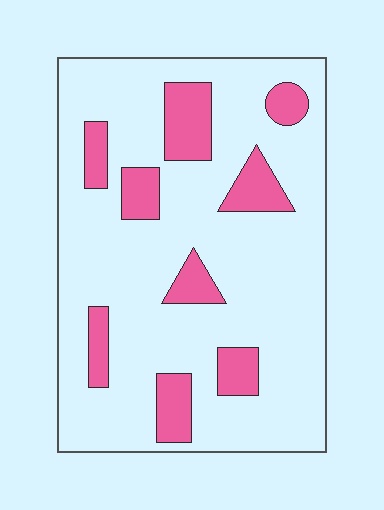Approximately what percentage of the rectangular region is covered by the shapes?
Approximately 20%.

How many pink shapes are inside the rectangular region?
9.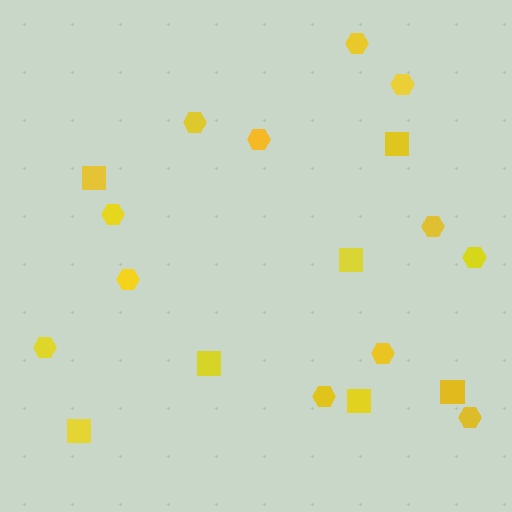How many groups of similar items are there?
There are 2 groups: one group of hexagons (12) and one group of squares (7).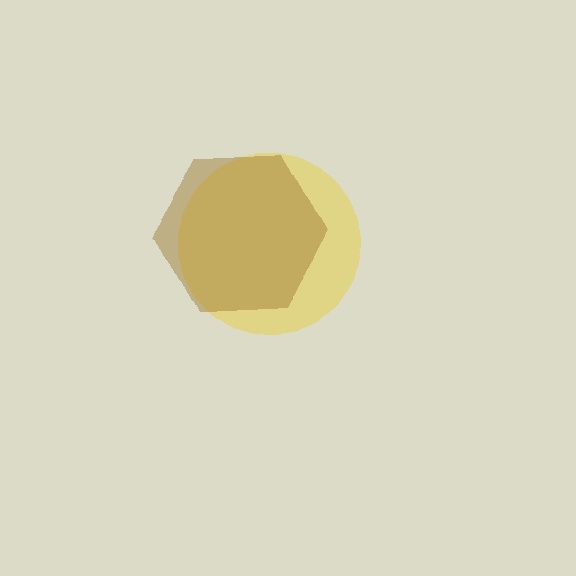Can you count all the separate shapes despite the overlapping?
Yes, there are 2 separate shapes.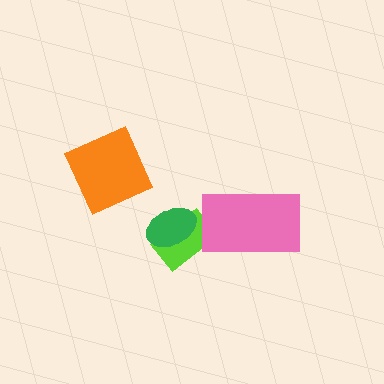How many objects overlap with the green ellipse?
1 object overlaps with the green ellipse.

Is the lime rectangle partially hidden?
Yes, it is partially covered by another shape.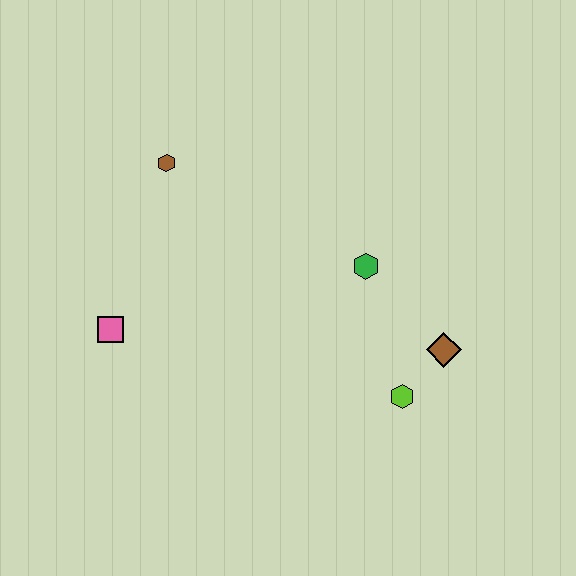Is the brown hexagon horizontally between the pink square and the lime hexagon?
Yes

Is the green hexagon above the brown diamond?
Yes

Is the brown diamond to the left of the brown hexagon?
No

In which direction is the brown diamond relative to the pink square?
The brown diamond is to the right of the pink square.